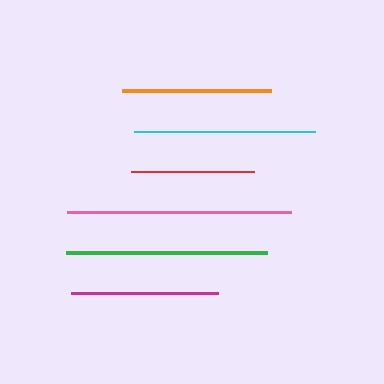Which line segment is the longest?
The pink line is the longest at approximately 224 pixels.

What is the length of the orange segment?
The orange segment is approximately 149 pixels long.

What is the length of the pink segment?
The pink segment is approximately 224 pixels long.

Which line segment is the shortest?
The red line is the shortest at approximately 124 pixels.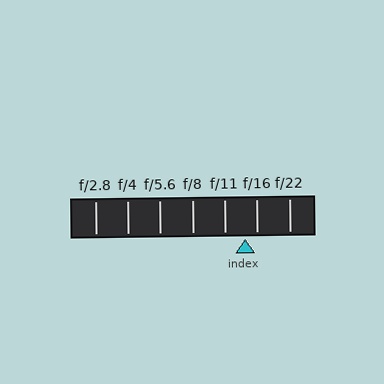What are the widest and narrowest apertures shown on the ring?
The widest aperture shown is f/2.8 and the narrowest is f/22.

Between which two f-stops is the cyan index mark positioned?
The index mark is between f/11 and f/16.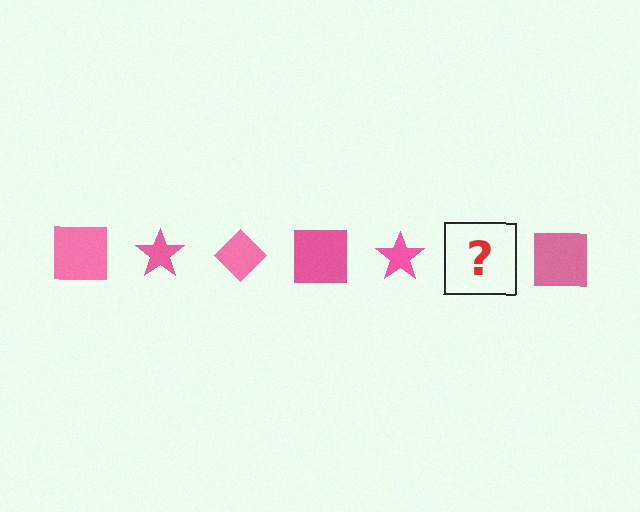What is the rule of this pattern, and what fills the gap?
The rule is that the pattern cycles through square, star, diamond shapes in pink. The gap should be filled with a pink diamond.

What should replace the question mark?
The question mark should be replaced with a pink diamond.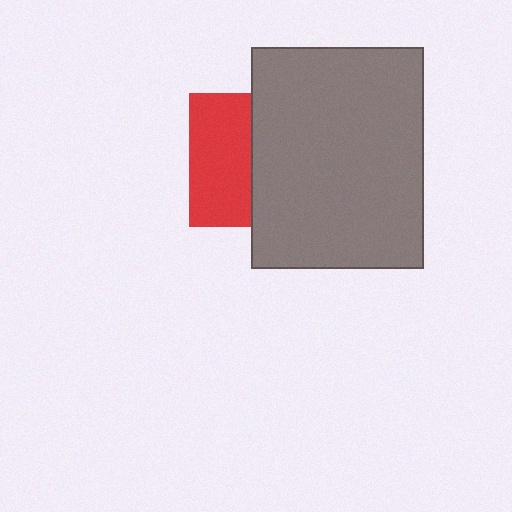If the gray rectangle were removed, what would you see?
You would see the complete red square.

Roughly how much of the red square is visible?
About half of it is visible (roughly 46%).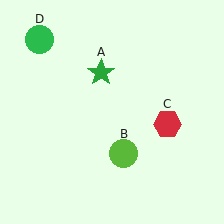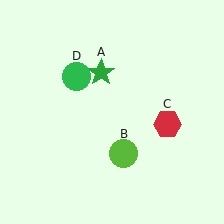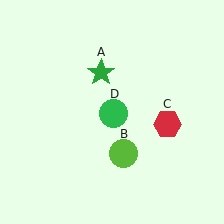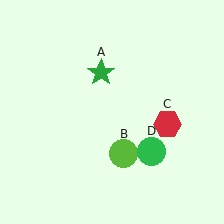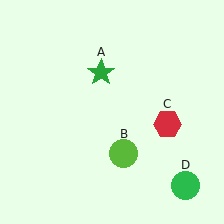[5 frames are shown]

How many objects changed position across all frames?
1 object changed position: green circle (object D).